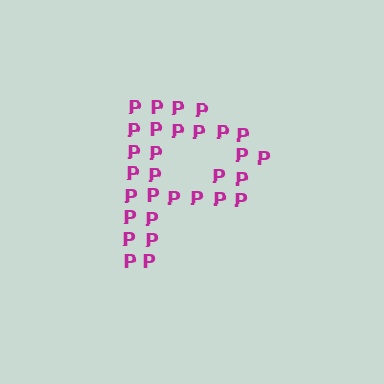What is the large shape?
The large shape is the letter P.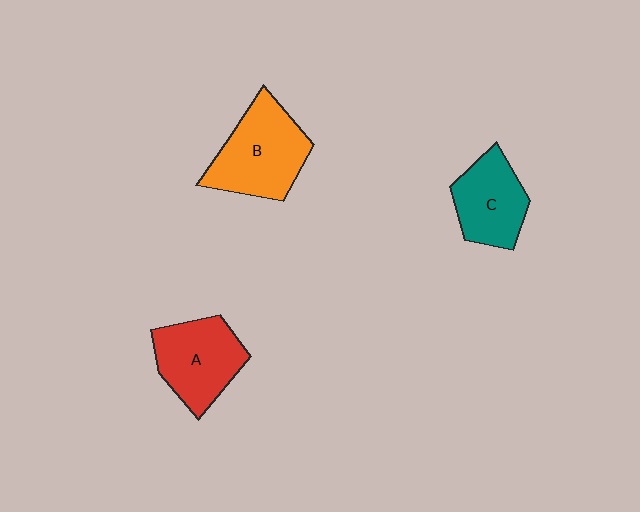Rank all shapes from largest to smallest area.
From largest to smallest: B (orange), A (red), C (teal).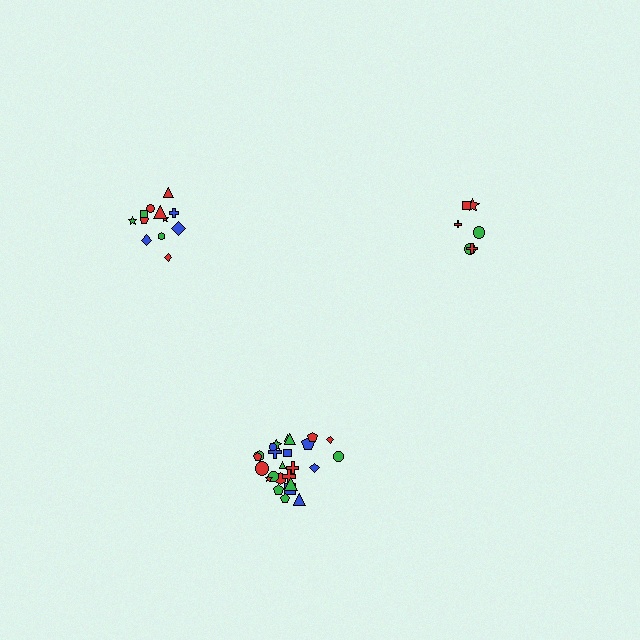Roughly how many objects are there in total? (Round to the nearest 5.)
Roughly 45 objects in total.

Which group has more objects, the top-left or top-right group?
The top-left group.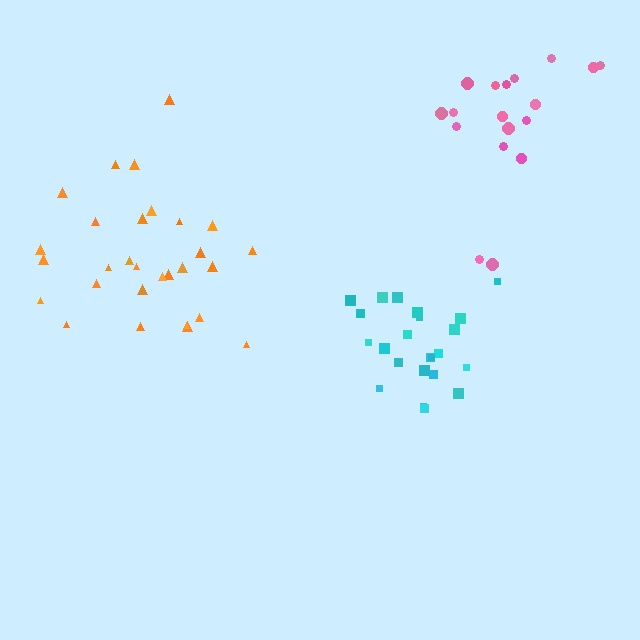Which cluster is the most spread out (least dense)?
Pink.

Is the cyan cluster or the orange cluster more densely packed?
Cyan.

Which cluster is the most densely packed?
Cyan.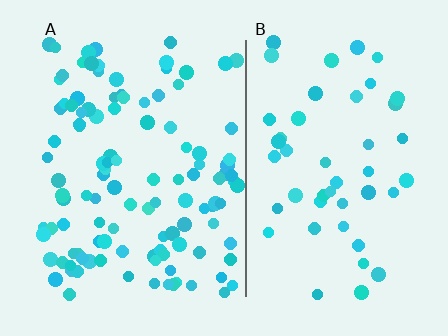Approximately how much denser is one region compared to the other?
Approximately 2.4× — region A over region B.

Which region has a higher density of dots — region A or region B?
A (the left).